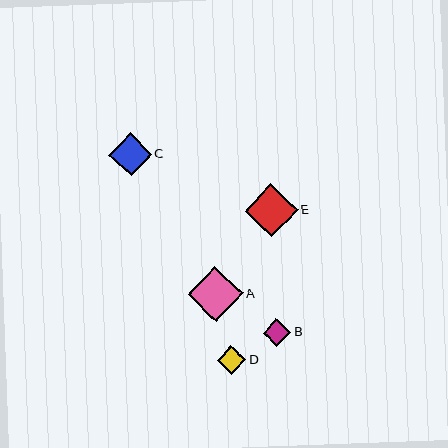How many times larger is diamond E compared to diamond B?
Diamond E is approximately 1.9 times the size of diamond B.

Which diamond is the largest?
Diamond A is the largest with a size of approximately 55 pixels.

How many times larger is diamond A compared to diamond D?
Diamond A is approximately 1.9 times the size of diamond D.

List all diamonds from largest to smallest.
From largest to smallest: A, E, C, D, B.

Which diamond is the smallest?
Diamond B is the smallest with a size of approximately 28 pixels.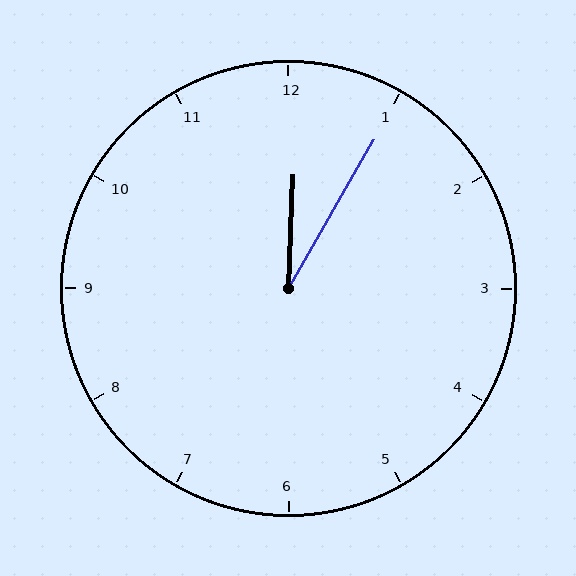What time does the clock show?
12:05.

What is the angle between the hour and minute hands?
Approximately 28 degrees.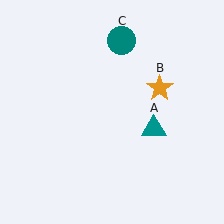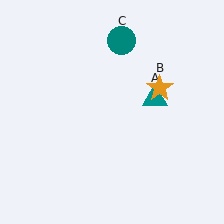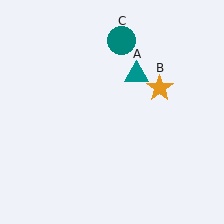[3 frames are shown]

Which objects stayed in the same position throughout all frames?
Orange star (object B) and teal circle (object C) remained stationary.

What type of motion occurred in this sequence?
The teal triangle (object A) rotated counterclockwise around the center of the scene.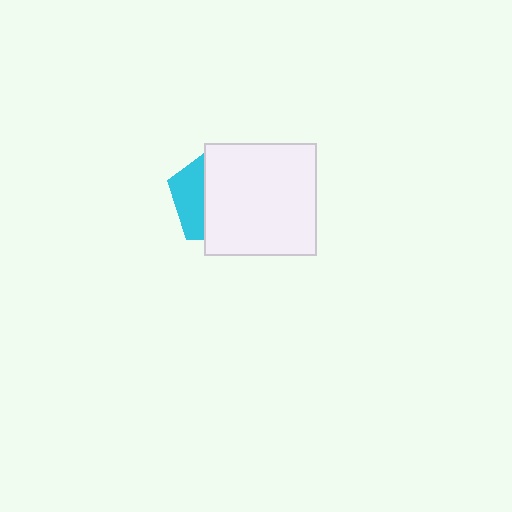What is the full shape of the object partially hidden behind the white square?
The partially hidden object is a cyan pentagon.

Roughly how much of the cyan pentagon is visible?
A small part of it is visible (roughly 31%).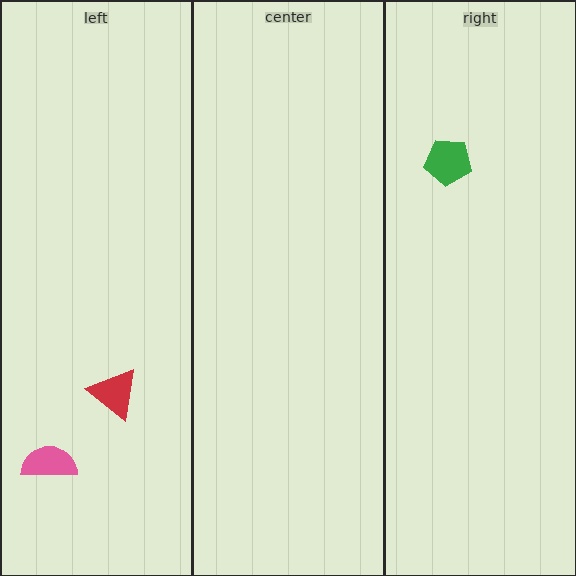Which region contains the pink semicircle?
The left region.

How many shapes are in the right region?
1.